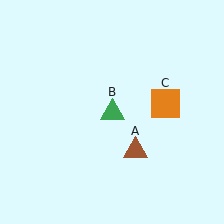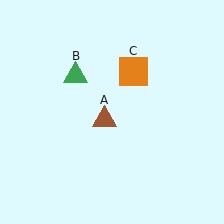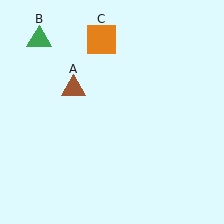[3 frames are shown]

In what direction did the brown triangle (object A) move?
The brown triangle (object A) moved up and to the left.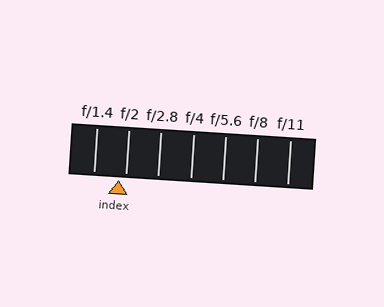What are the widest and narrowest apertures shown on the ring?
The widest aperture shown is f/1.4 and the narrowest is f/11.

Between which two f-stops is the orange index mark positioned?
The index mark is between f/1.4 and f/2.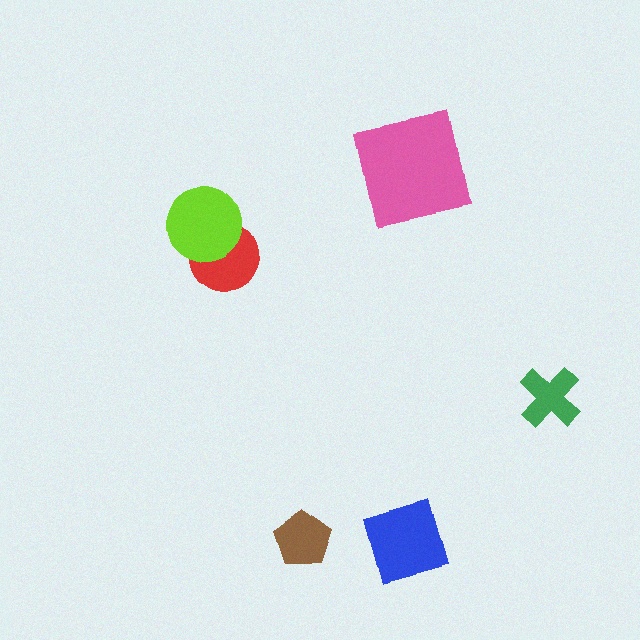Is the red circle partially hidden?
Yes, it is partially covered by another shape.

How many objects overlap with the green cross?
0 objects overlap with the green cross.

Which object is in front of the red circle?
The lime circle is in front of the red circle.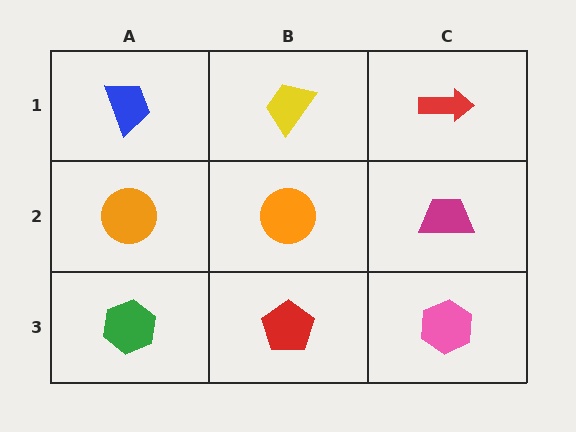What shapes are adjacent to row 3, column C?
A magenta trapezoid (row 2, column C), a red pentagon (row 3, column B).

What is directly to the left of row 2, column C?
An orange circle.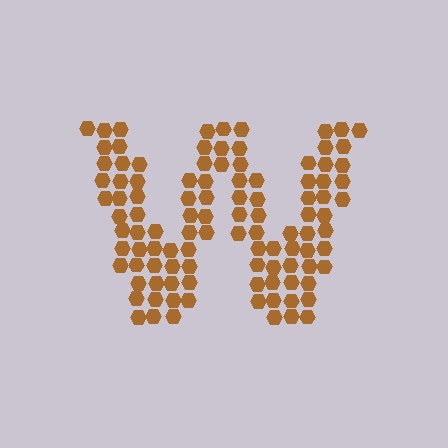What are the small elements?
The small elements are hexagons.